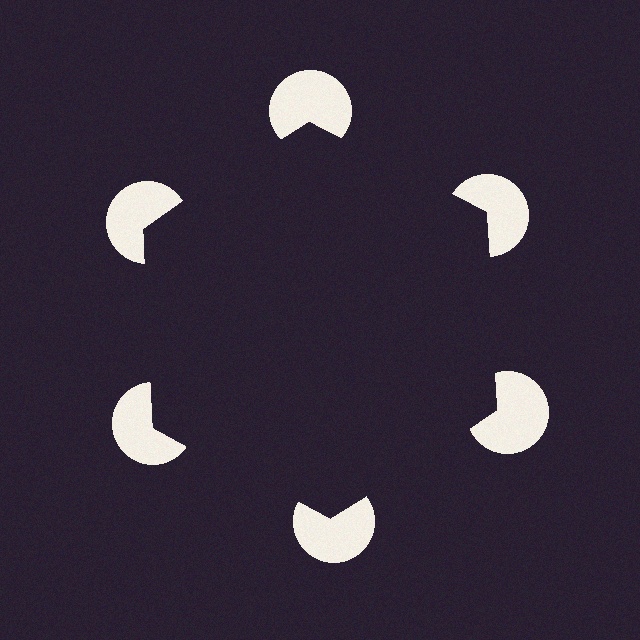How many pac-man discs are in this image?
There are 6 — one at each vertex of the illusory hexagon.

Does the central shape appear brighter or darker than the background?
It typically appears slightly darker than the background, even though no actual brightness change is drawn.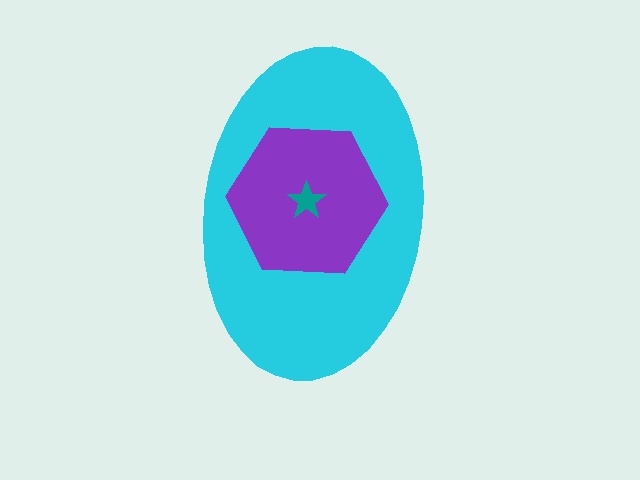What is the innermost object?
The teal star.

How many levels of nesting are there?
3.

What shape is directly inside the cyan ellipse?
The purple hexagon.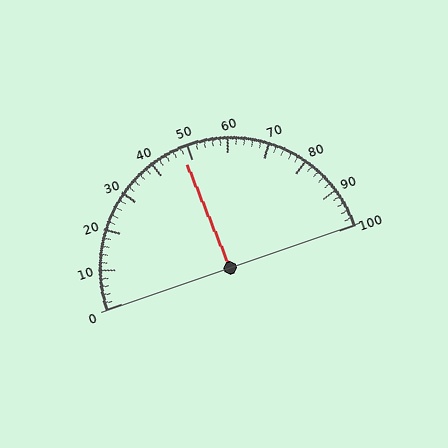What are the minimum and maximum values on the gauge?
The gauge ranges from 0 to 100.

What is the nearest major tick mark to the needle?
The nearest major tick mark is 50.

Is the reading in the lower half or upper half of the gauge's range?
The reading is in the lower half of the range (0 to 100).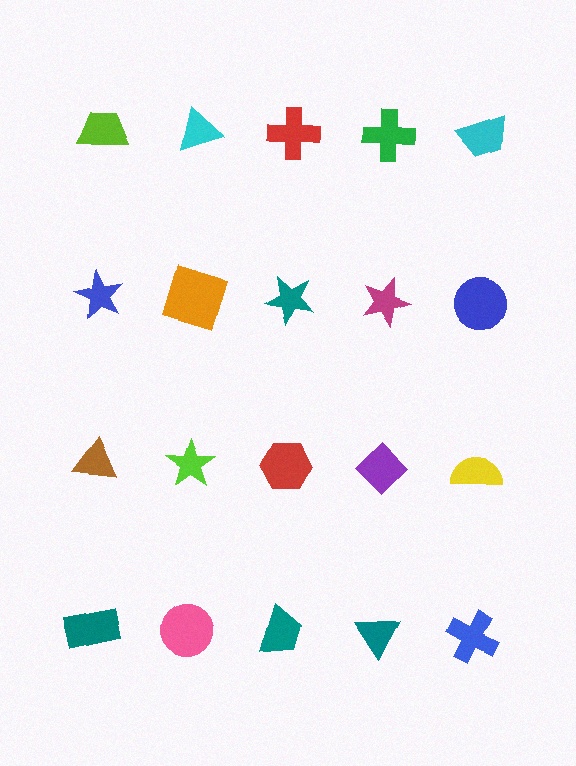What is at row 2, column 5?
A blue circle.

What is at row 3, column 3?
A red hexagon.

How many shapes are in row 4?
5 shapes.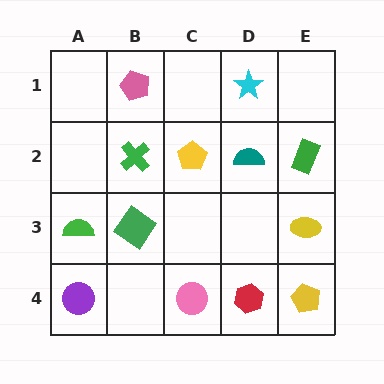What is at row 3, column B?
A green diamond.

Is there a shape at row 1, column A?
No, that cell is empty.